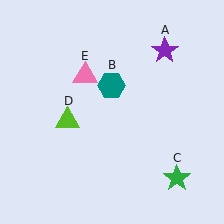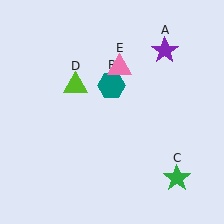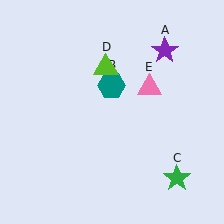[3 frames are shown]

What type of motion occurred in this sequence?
The lime triangle (object D), pink triangle (object E) rotated clockwise around the center of the scene.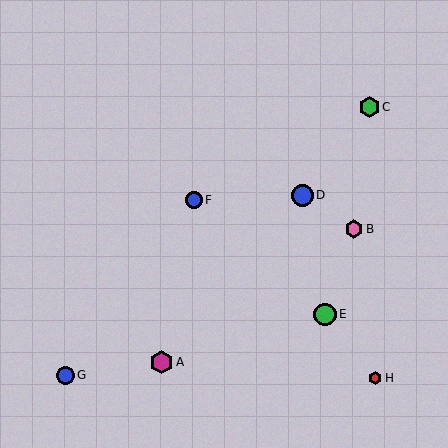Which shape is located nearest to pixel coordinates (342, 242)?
The pink hexagon (labeled B) at (354, 229) is nearest to that location.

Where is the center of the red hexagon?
The center of the red hexagon is at (375, 378).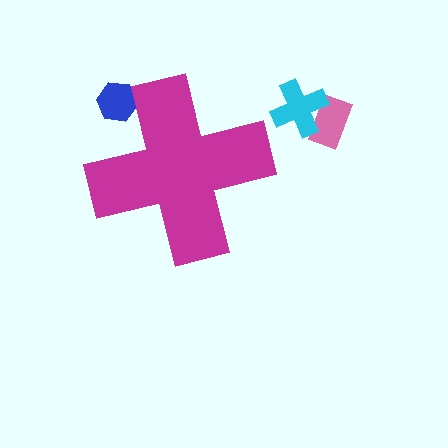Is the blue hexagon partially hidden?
Yes, the blue hexagon is partially hidden behind the magenta cross.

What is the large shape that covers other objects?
A magenta cross.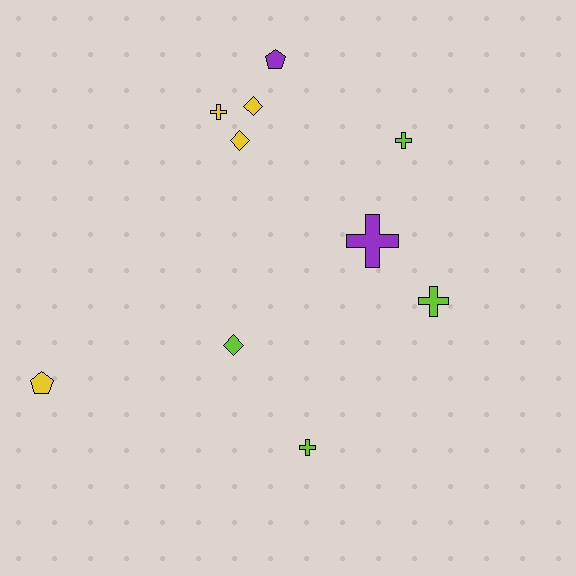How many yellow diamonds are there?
There are 2 yellow diamonds.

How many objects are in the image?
There are 10 objects.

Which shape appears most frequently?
Cross, with 5 objects.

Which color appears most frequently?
Yellow, with 4 objects.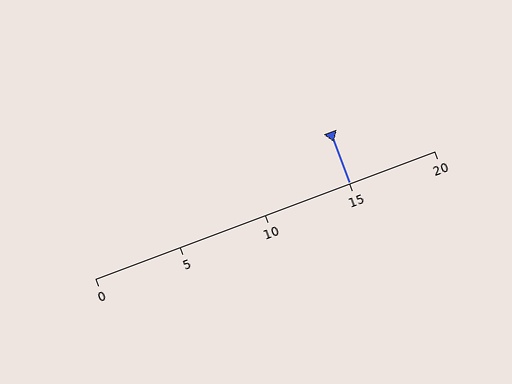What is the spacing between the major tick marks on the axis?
The major ticks are spaced 5 apart.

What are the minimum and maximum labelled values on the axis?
The axis runs from 0 to 20.